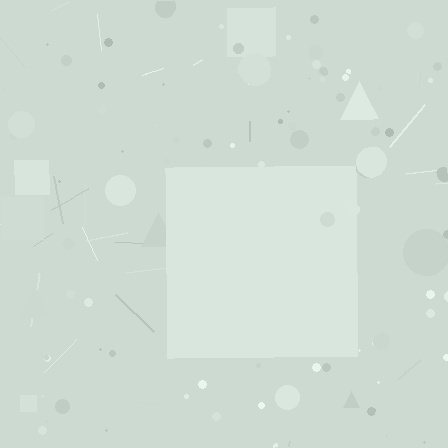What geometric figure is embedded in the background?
A square is embedded in the background.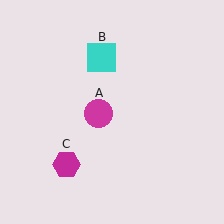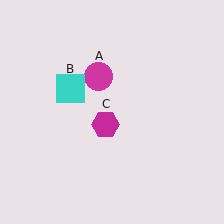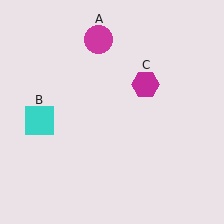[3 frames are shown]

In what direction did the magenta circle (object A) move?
The magenta circle (object A) moved up.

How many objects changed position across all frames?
3 objects changed position: magenta circle (object A), cyan square (object B), magenta hexagon (object C).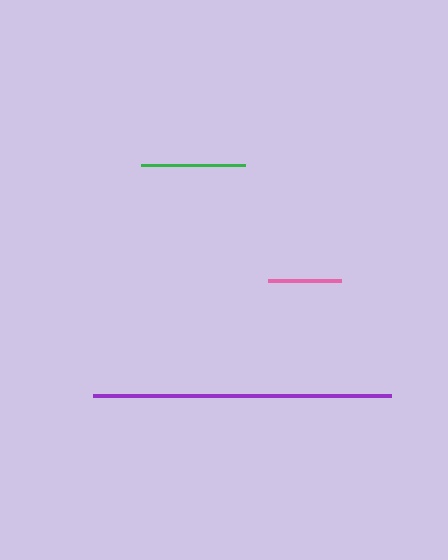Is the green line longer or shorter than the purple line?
The purple line is longer than the green line.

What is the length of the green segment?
The green segment is approximately 104 pixels long.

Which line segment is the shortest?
The pink line is the shortest at approximately 73 pixels.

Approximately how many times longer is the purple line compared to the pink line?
The purple line is approximately 4.1 times the length of the pink line.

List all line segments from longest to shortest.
From longest to shortest: purple, green, pink.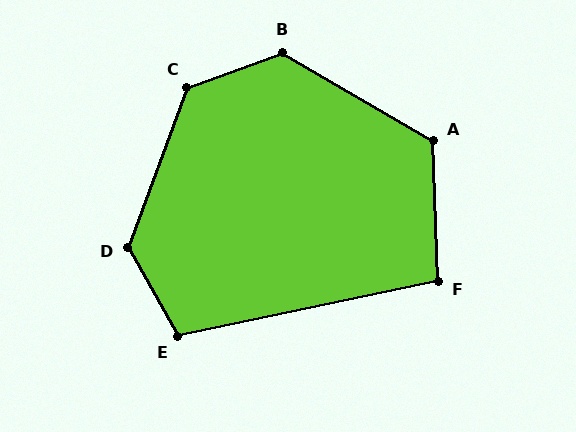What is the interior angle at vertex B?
Approximately 130 degrees (obtuse).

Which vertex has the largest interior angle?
D, at approximately 130 degrees.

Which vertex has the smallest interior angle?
F, at approximately 100 degrees.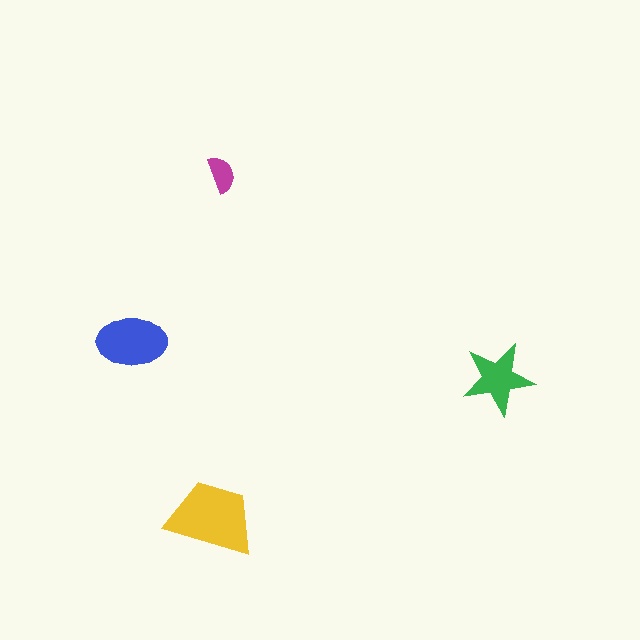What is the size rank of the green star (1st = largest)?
3rd.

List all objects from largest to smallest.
The yellow trapezoid, the blue ellipse, the green star, the magenta semicircle.